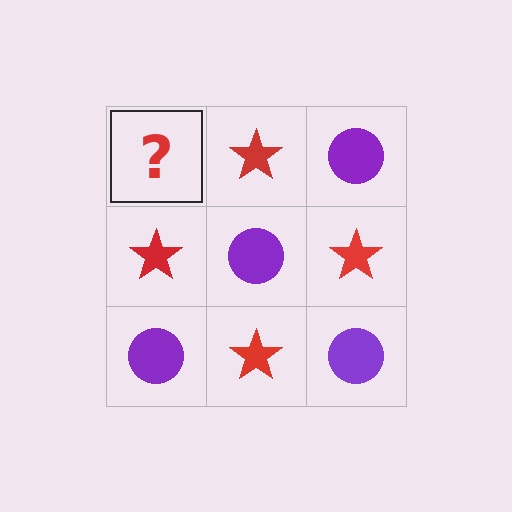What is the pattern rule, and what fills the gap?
The rule is that it alternates purple circle and red star in a checkerboard pattern. The gap should be filled with a purple circle.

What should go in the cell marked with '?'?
The missing cell should contain a purple circle.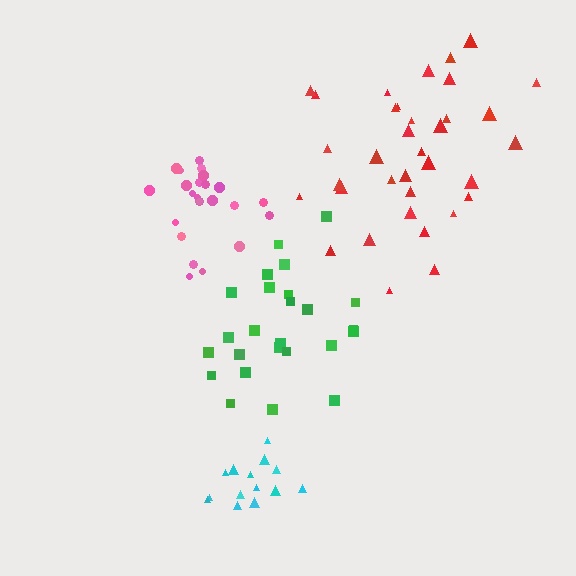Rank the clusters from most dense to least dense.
cyan, pink, green, red.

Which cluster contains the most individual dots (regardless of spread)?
Red (35).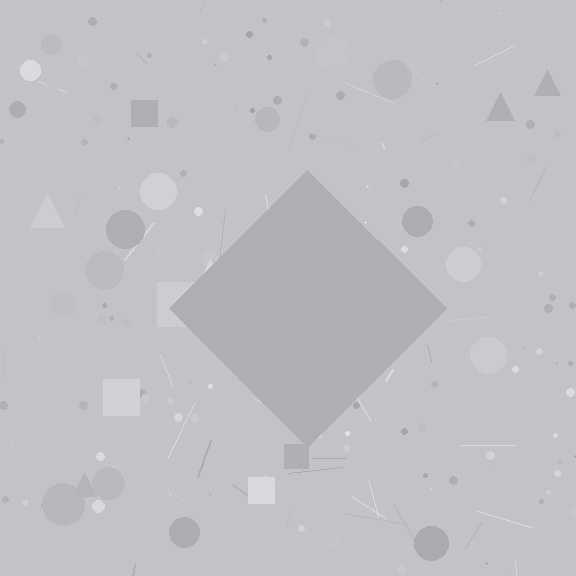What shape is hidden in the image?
A diamond is hidden in the image.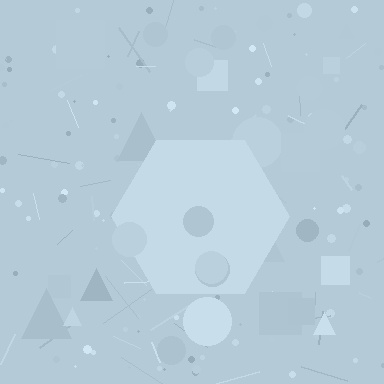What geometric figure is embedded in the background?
A hexagon is embedded in the background.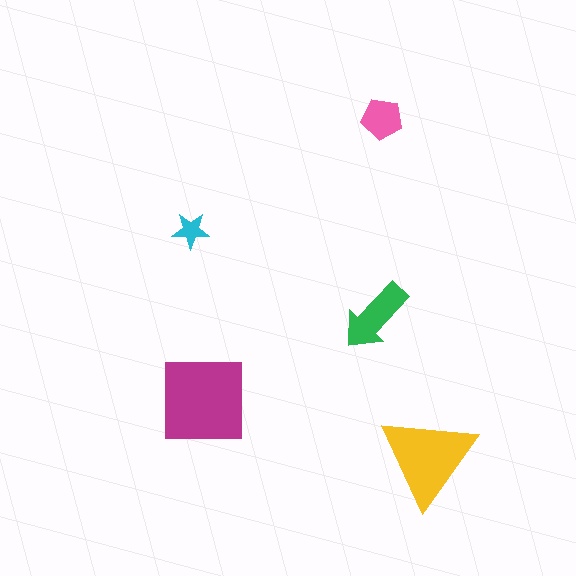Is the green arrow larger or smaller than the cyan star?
Larger.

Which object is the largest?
The magenta square.